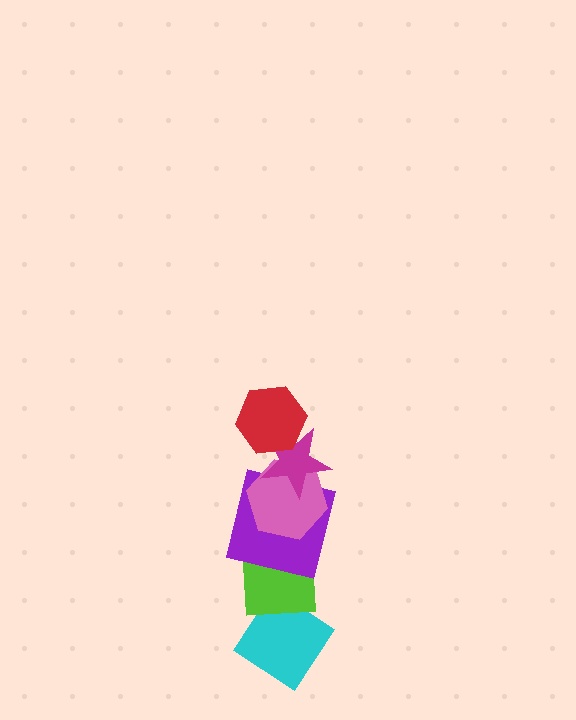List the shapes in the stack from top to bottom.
From top to bottom: the red hexagon, the magenta star, the pink hexagon, the purple square, the lime square, the cyan diamond.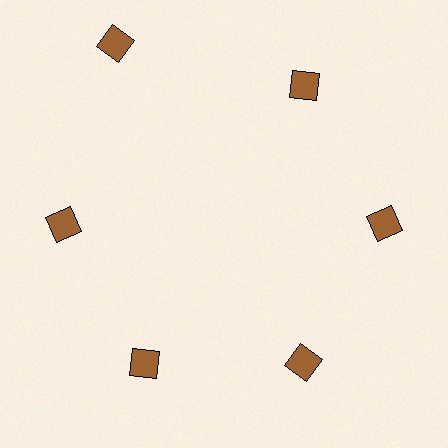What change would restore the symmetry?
The symmetry would be restored by moving it inward, back onto the ring so that all 6 squares sit at equal angles and equal distance from the center.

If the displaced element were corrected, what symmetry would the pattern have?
It would have 6-fold rotational symmetry — the pattern would map onto itself every 60 degrees.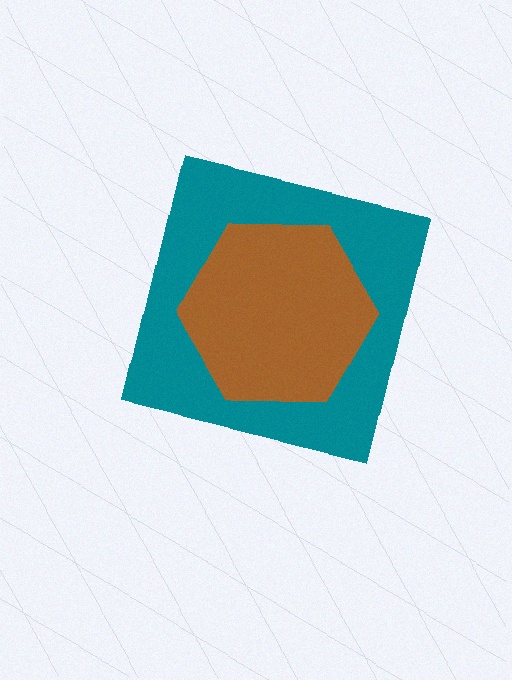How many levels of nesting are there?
2.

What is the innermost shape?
The brown hexagon.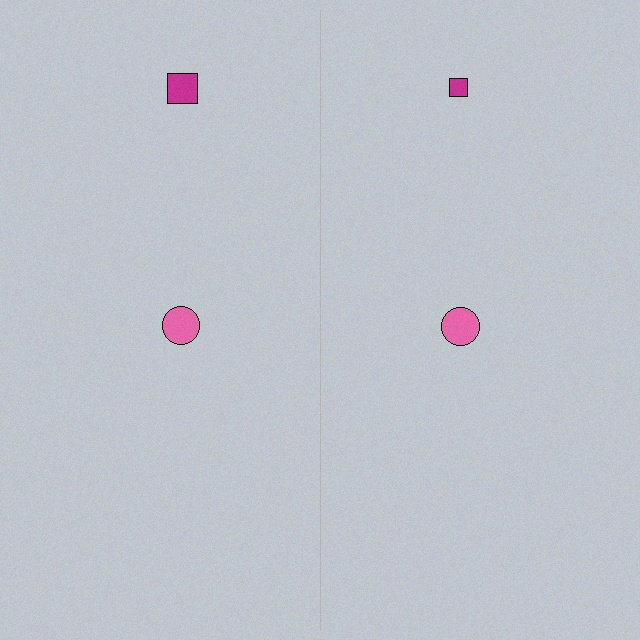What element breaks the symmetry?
The magenta square on the right side has a different size than its mirror counterpart.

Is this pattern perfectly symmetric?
No, the pattern is not perfectly symmetric. The magenta square on the right side has a different size than its mirror counterpart.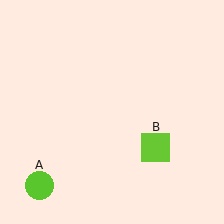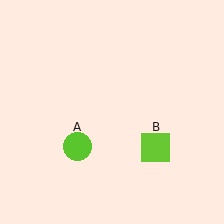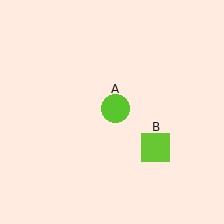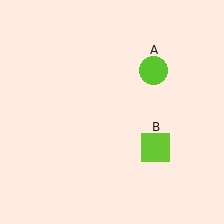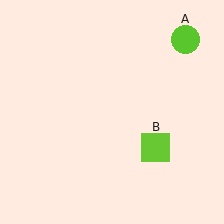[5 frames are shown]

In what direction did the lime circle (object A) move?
The lime circle (object A) moved up and to the right.